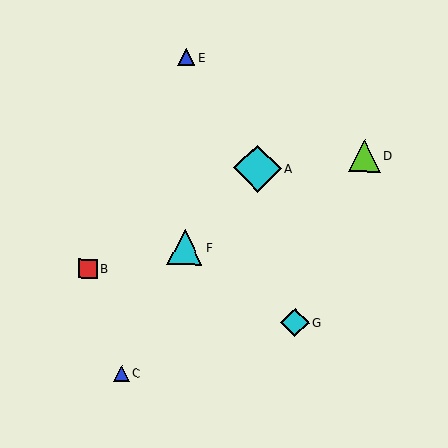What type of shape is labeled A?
Shape A is a cyan diamond.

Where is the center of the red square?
The center of the red square is at (88, 269).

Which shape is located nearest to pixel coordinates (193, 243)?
The cyan triangle (labeled F) at (185, 247) is nearest to that location.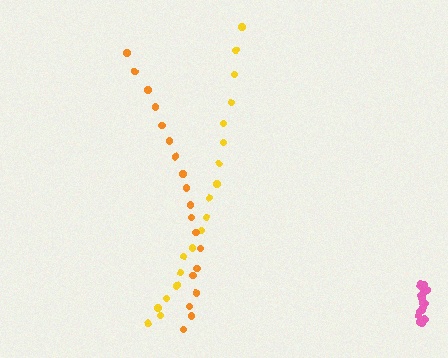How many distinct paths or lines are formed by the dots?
There are 3 distinct paths.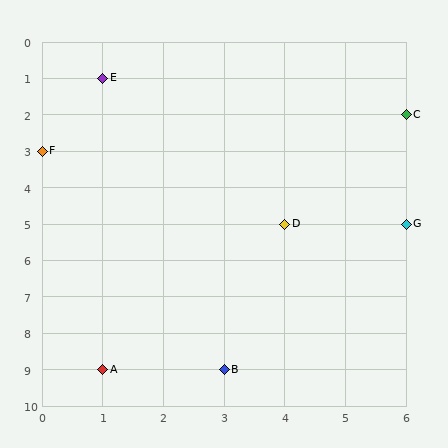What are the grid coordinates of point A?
Point A is at grid coordinates (1, 9).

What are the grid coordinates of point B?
Point B is at grid coordinates (3, 9).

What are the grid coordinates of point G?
Point G is at grid coordinates (6, 5).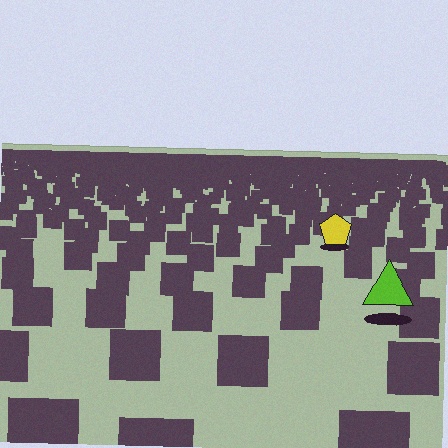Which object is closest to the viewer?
The lime triangle is closest. The texture marks near it are larger and more spread out.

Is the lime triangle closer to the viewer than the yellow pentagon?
Yes. The lime triangle is closer — you can tell from the texture gradient: the ground texture is coarser near it.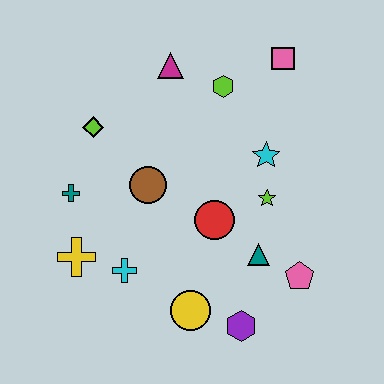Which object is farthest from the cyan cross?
The pink square is farthest from the cyan cross.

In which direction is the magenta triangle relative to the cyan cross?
The magenta triangle is above the cyan cross.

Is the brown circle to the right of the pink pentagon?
No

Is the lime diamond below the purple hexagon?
No